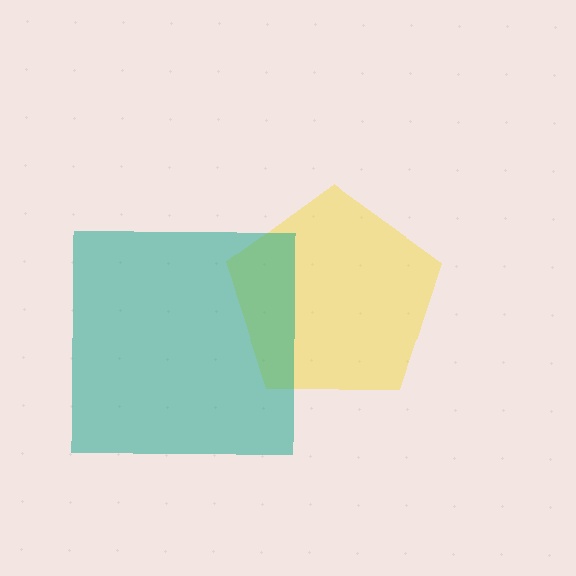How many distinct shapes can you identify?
There are 2 distinct shapes: a yellow pentagon, a teal square.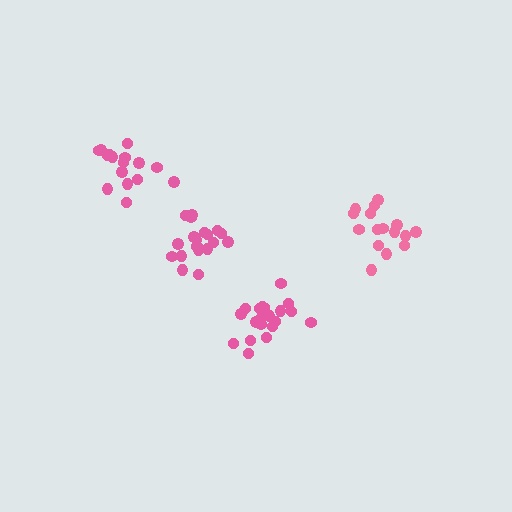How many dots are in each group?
Group 1: 21 dots, Group 2: 15 dots, Group 3: 16 dots, Group 4: 20 dots (72 total).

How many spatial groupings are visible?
There are 4 spatial groupings.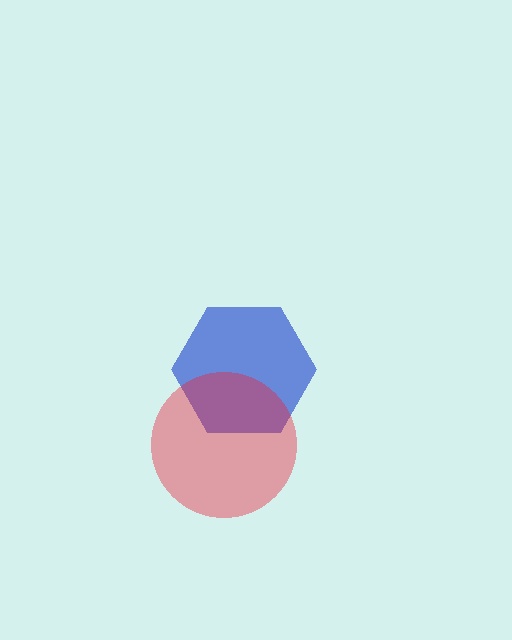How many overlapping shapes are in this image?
There are 2 overlapping shapes in the image.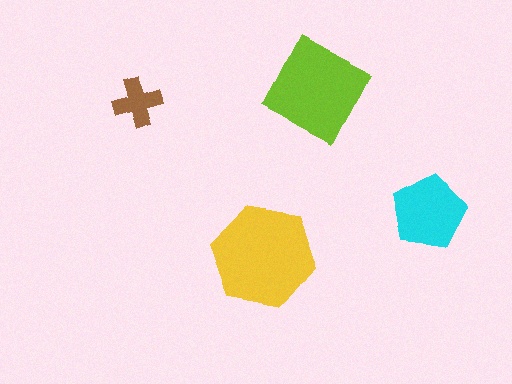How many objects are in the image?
There are 4 objects in the image.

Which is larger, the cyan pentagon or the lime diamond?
The lime diamond.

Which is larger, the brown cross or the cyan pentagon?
The cyan pentagon.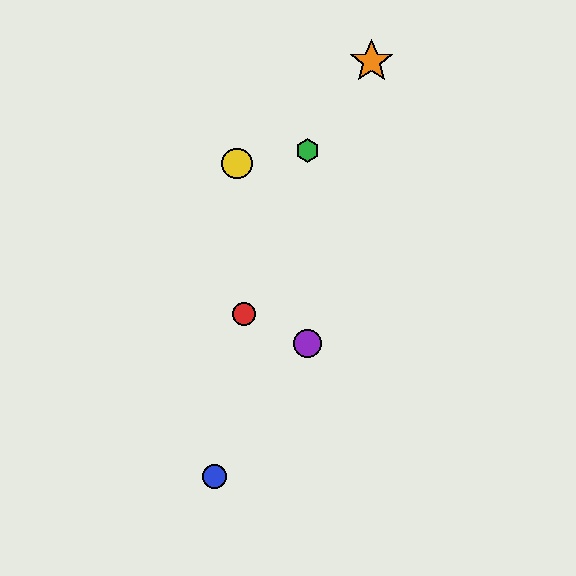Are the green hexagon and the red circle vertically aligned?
No, the green hexagon is at x≈307 and the red circle is at x≈244.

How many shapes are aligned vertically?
2 shapes (the green hexagon, the purple circle) are aligned vertically.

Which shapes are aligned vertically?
The green hexagon, the purple circle are aligned vertically.